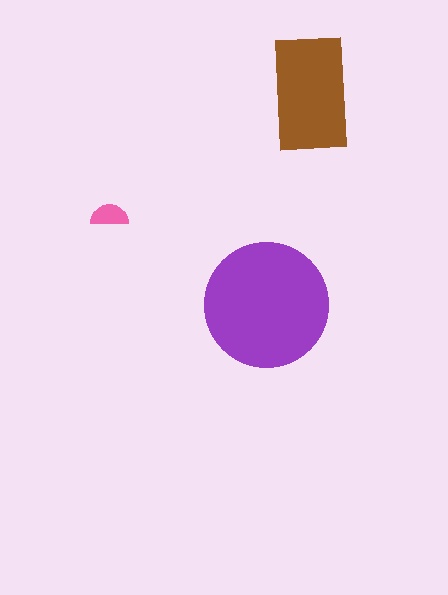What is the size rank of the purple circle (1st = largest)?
1st.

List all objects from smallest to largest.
The pink semicircle, the brown rectangle, the purple circle.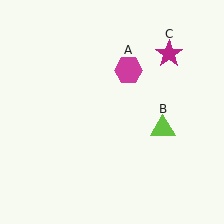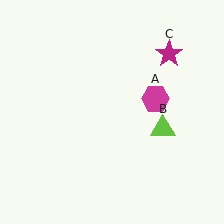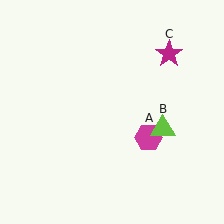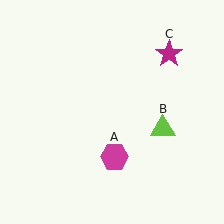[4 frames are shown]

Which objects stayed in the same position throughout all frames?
Lime triangle (object B) and magenta star (object C) remained stationary.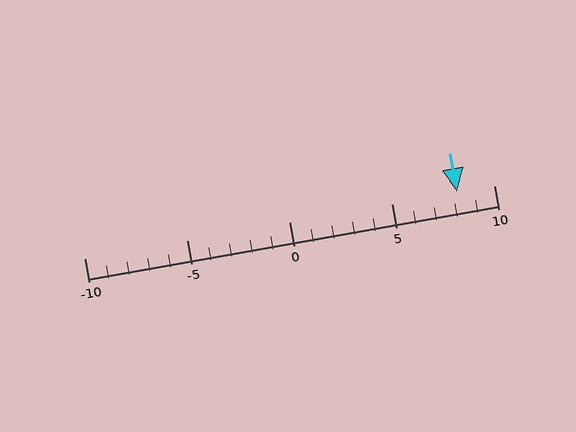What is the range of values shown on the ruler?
The ruler shows values from -10 to 10.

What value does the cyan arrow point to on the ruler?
The cyan arrow points to approximately 8.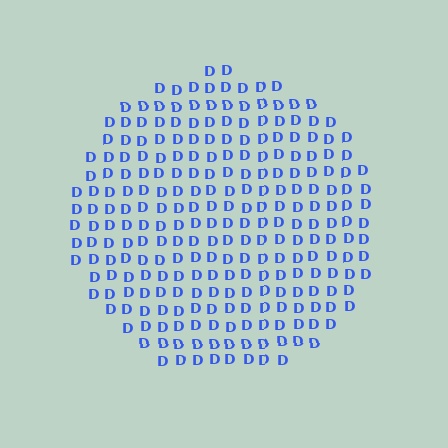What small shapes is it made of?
It is made of small letter D's.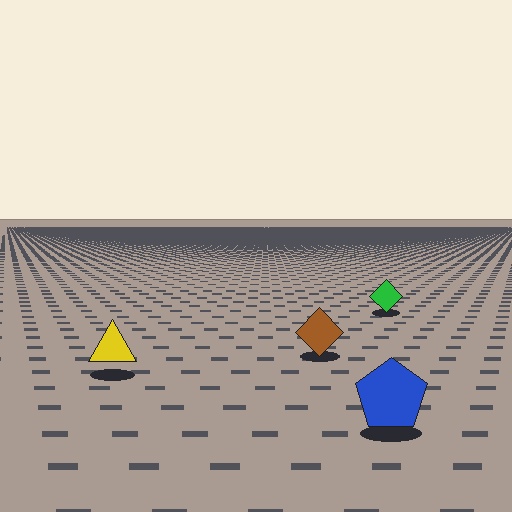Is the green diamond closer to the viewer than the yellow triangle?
No. The yellow triangle is closer — you can tell from the texture gradient: the ground texture is coarser near it.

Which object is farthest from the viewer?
The green diamond is farthest from the viewer. It appears smaller and the ground texture around it is denser.